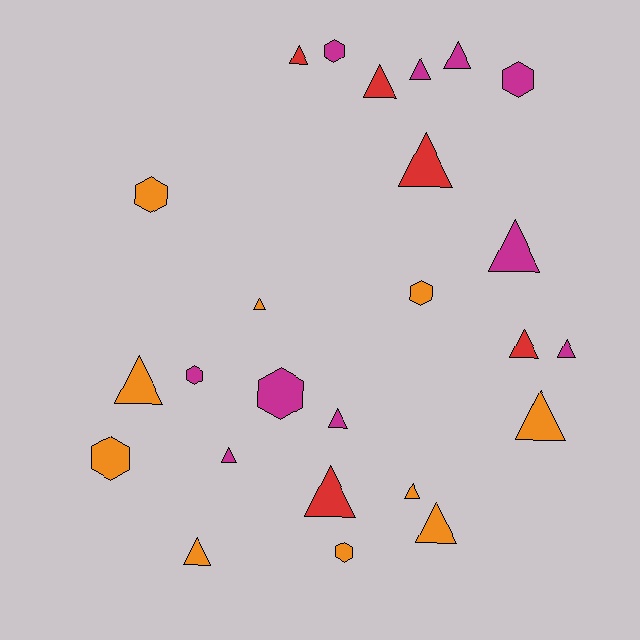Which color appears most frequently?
Magenta, with 10 objects.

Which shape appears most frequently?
Triangle, with 17 objects.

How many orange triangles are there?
There are 6 orange triangles.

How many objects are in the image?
There are 25 objects.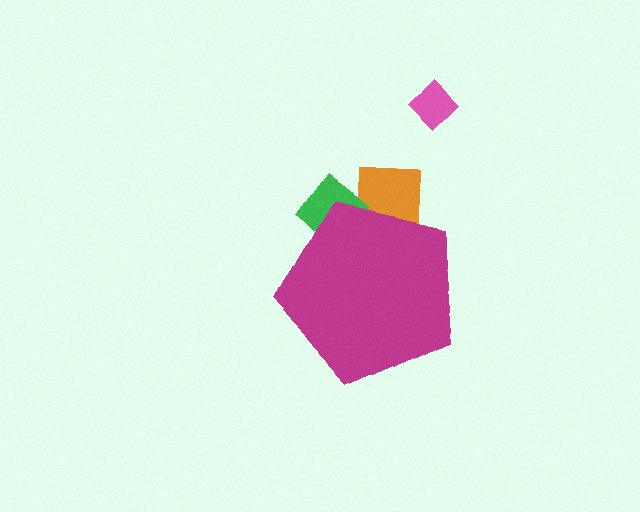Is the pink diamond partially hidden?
No, the pink diamond is fully visible.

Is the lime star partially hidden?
Yes, the lime star is partially hidden behind the magenta pentagon.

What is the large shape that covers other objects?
A magenta pentagon.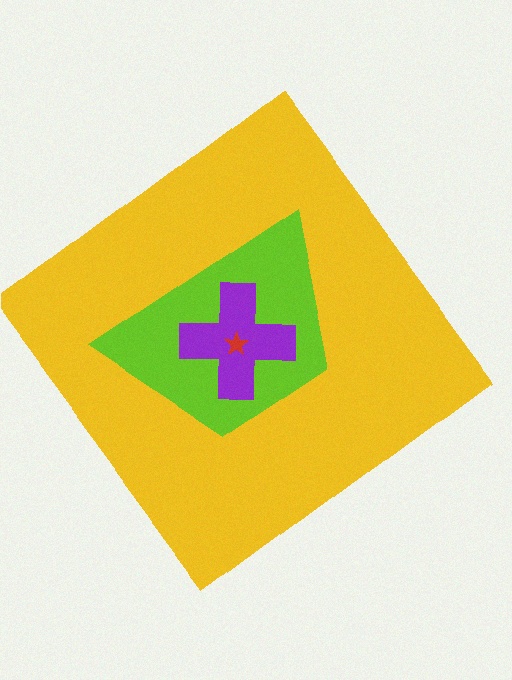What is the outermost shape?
The yellow diamond.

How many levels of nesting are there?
4.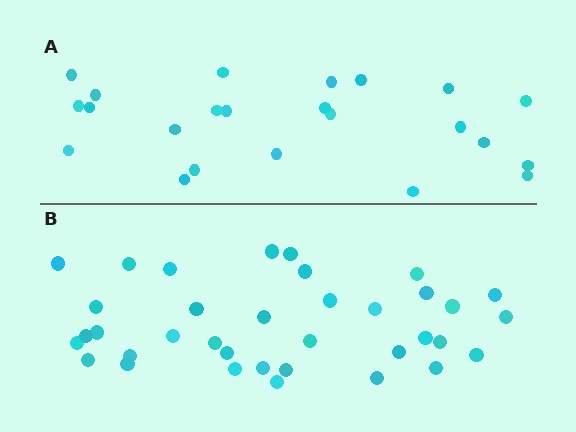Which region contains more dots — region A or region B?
Region B (the bottom region) has more dots.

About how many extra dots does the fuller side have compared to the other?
Region B has approximately 15 more dots than region A.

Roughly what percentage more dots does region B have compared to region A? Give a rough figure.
About 55% more.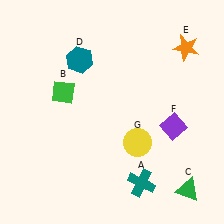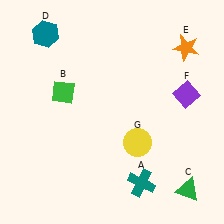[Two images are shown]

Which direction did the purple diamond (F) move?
The purple diamond (F) moved up.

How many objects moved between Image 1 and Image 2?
2 objects moved between the two images.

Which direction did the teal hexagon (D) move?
The teal hexagon (D) moved left.